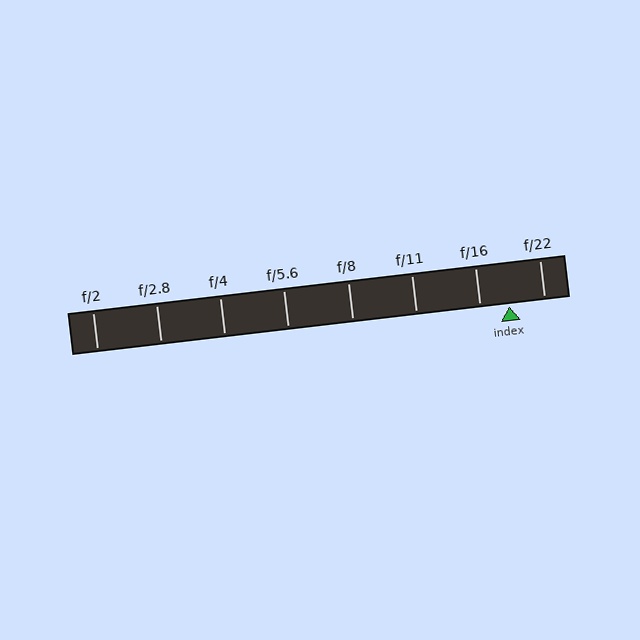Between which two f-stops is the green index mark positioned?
The index mark is between f/16 and f/22.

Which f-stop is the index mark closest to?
The index mark is closest to f/16.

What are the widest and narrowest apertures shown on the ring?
The widest aperture shown is f/2 and the narrowest is f/22.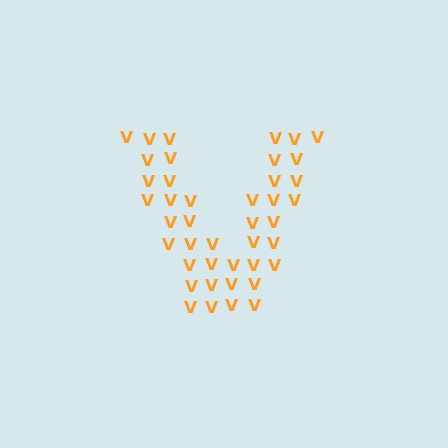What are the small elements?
The small elements are letter V's.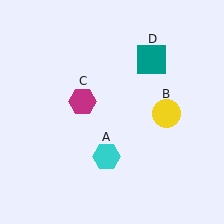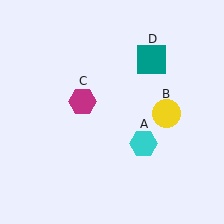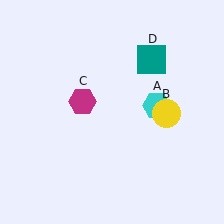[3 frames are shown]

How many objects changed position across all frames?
1 object changed position: cyan hexagon (object A).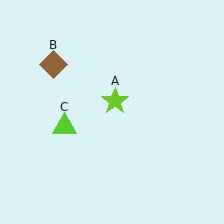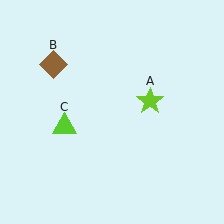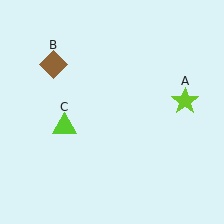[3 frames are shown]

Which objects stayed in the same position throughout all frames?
Brown diamond (object B) and lime triangle (object C) remained stationary.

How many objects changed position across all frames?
1 object changed position: lime star (object A).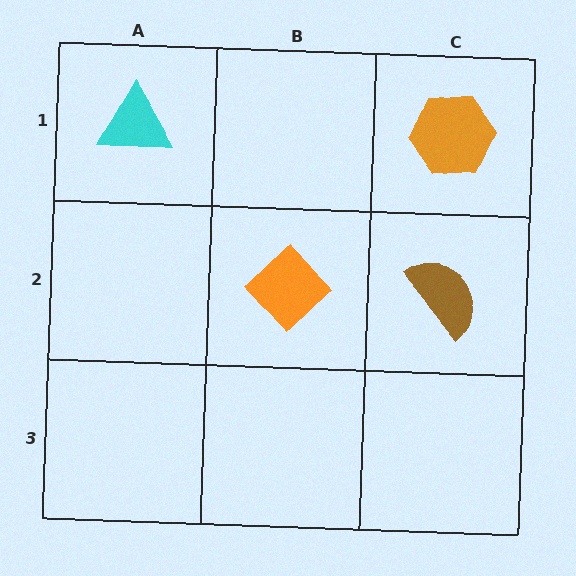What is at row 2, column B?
An orange diamond.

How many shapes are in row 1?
2 shapes.